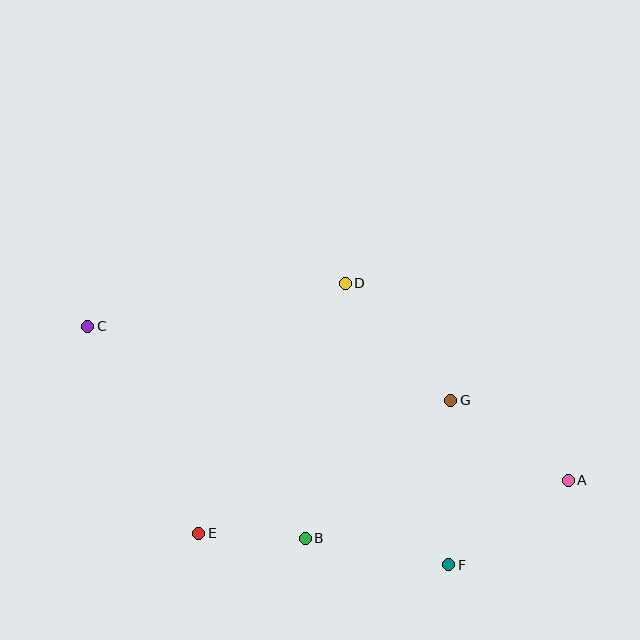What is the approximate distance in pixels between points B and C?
The distance between B and C is approximately 304 pixels.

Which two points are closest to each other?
Points B and E are closest to each other.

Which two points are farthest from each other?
Points A and C are farthest from each other.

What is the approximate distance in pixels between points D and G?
The distance between D and G is approximately 158 pixels.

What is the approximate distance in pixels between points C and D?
The distance between C and D is approximately 261 pixels.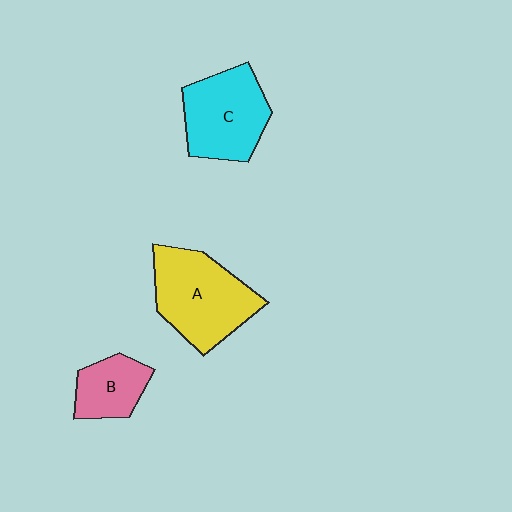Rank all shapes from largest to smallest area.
From largest to smallest: A (yellow), C (cyan), B (pink).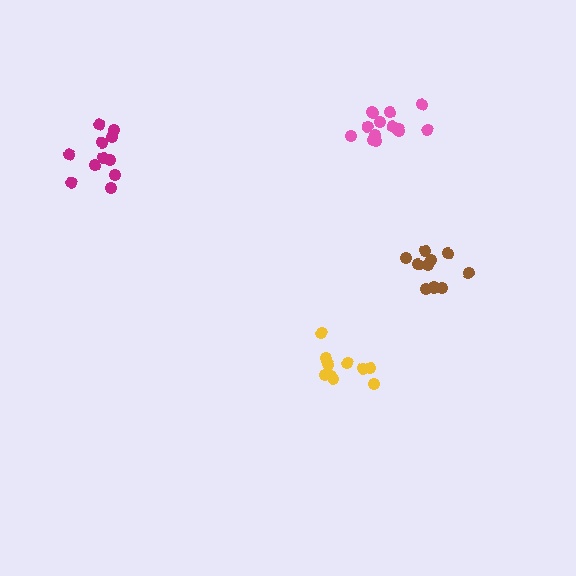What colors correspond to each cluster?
The clusters are colored: brown, magenta, yellow, pink.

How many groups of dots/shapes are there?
There are 4 groups.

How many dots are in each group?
Group 1: 11 dots, Group 2: 11 dots, Group 3: 11 dots, Group 4: 15 dots (48 total).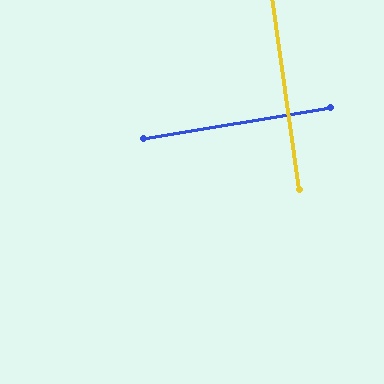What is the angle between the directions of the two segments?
Approximately 89 degrees.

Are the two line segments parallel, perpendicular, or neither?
Perpendicular — they meet at approximately 89°.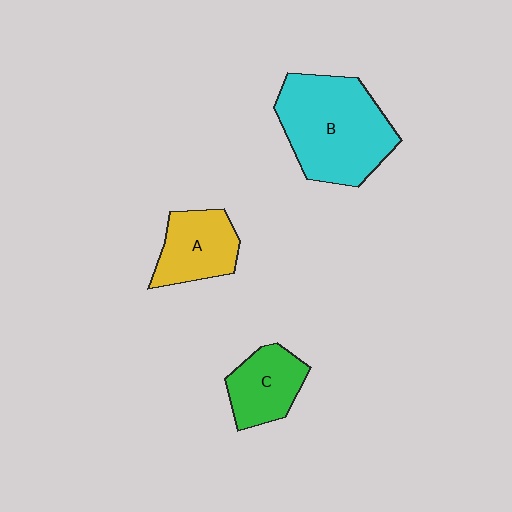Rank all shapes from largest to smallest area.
From largest to smallest: B (cyan), A (yellow), C (green).